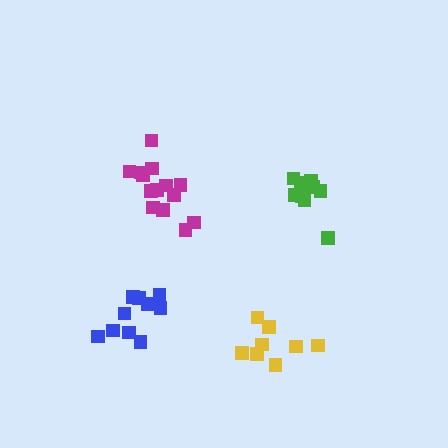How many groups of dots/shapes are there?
There are 4 groups.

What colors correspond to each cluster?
The clusters are colored: yellow, green, blue, magenta.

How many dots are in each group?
Group 1: 8 dots, Group 2: 10 dots, Group 3: 10 dots, Group 4: 14 dots (42 total).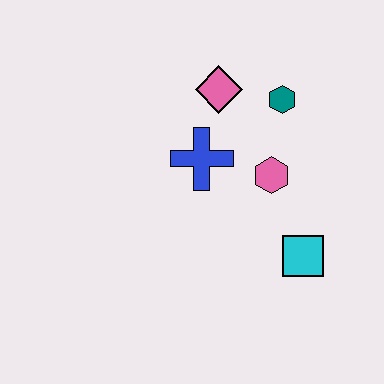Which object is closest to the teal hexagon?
The pink diamond is closest to the teal hexagon.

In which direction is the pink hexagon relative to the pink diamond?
The pink hexagon is below the pink diamond.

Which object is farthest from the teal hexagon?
The cyan square is farthest from the teal hexagon.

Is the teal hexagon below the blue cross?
No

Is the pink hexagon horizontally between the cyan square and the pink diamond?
Yes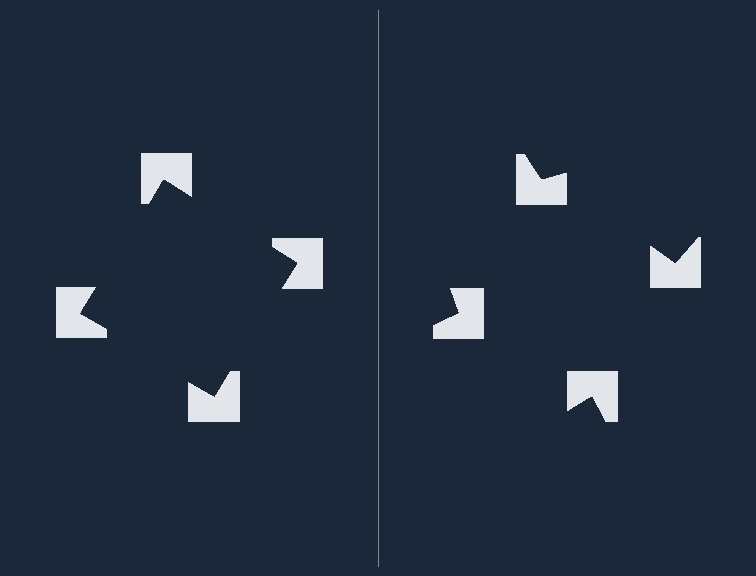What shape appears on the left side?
An illusory square.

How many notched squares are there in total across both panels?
8 — 4 on each side.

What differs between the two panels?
The notched squares are positioned identically on both sides; only the wedge orientations differ. On the left they align to a square; on the right they are misaligned.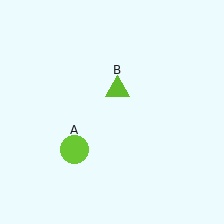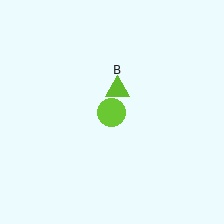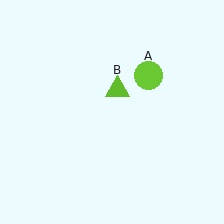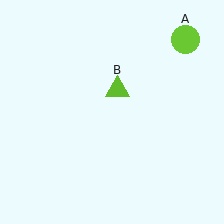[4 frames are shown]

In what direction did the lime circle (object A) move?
The lime circle (object A) moved up and to the right.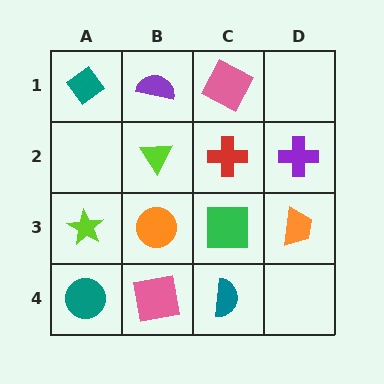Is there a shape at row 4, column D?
No, that cell is empty.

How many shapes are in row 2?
3 shapes.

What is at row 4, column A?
A teal circle.